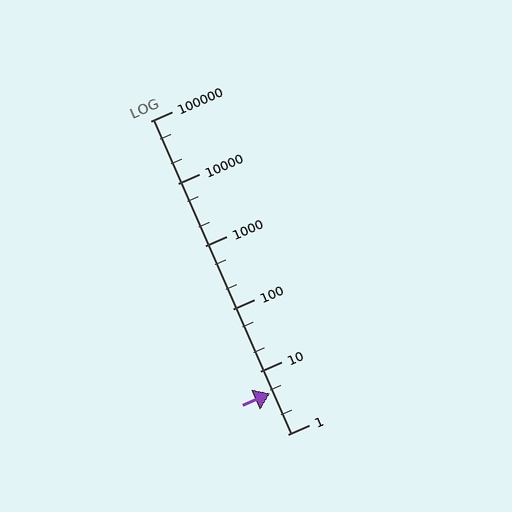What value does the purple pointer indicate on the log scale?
The pointer indicates approximately 4.4.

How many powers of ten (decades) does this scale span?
The scale spans 5 decades, from 1 to 100000.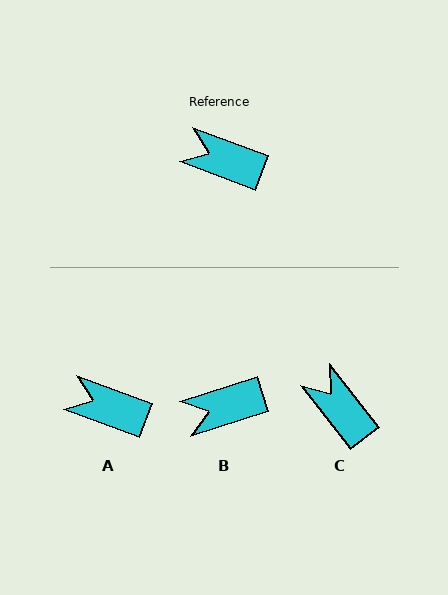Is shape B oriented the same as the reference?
No, it is off by about 38 degrees.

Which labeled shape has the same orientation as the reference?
A.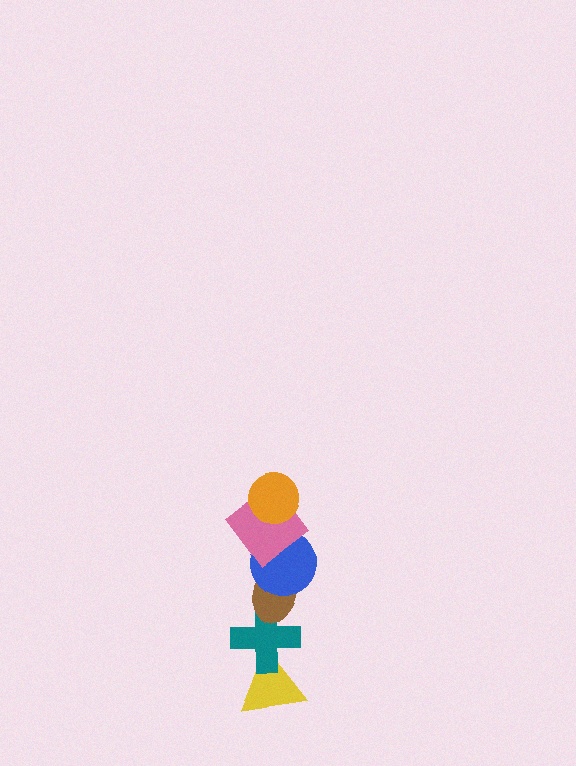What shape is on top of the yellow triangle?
The teal cross is on top of the yellow triangle.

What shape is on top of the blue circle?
The pink diamond is on top of the blue circle.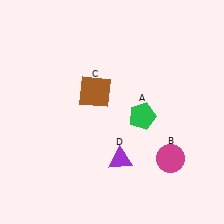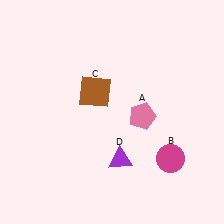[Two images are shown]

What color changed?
The pentagon (A) changed from green in Image 1 to pink in Image 2.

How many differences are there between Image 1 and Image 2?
There is 1 difference between the two images.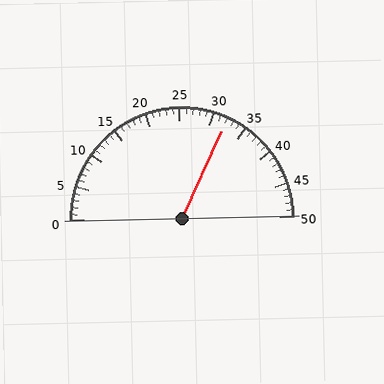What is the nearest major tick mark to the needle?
The nearest major tick mark is 30.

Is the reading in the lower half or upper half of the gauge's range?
The reading is in the upper half of the range (0 to 50).